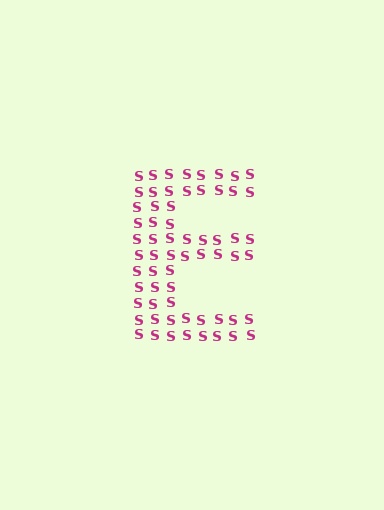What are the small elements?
The small elements are letter S's.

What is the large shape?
The large shape is the letter E.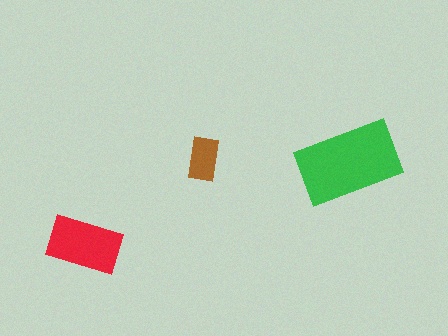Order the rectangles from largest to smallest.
the green one, the red one, the brown one.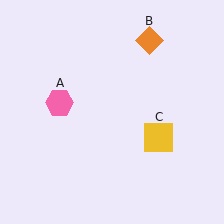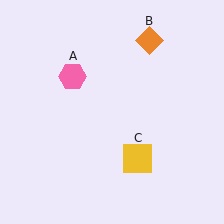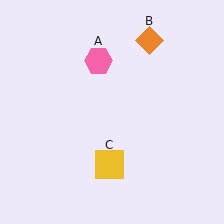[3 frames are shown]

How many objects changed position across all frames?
2 objects changed position: pink hexagon (object A), yellow square (object C).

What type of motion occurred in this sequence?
The pink hexagon (object A), yellow square (object C) rotated clockwise around the center of the scene.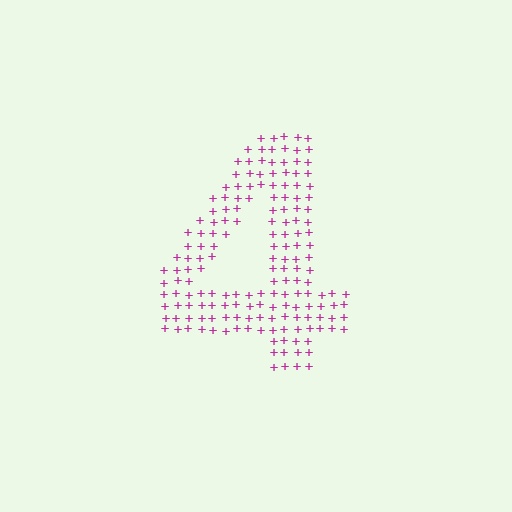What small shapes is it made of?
It is made of small plus signs.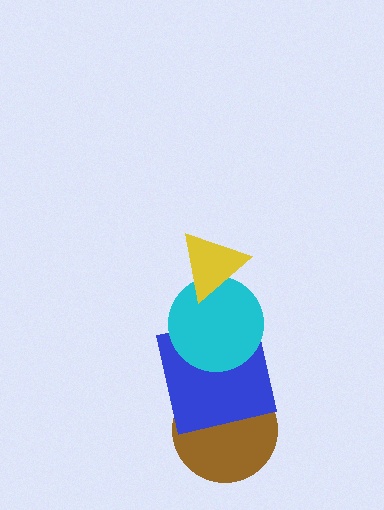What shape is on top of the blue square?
The cyan circle is on top of the blue square.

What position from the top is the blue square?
The blue square is 3rd from the top.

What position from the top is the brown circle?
The brown circle is 4th from the top.